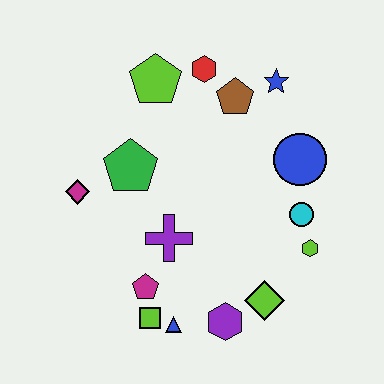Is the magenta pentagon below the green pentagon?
Yes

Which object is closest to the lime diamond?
The purple hexagon is closest to the lime diamond.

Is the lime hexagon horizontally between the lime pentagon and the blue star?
No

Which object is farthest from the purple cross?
The blue star is farthest from the purple cross.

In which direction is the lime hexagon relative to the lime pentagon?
The lime hexagon is below the lime pentagon.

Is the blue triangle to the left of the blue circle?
Yes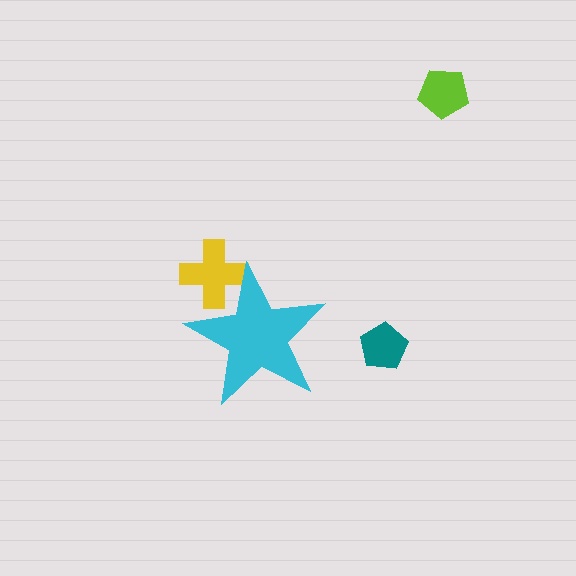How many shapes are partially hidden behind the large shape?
1 shape is partially hidden.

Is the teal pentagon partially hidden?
No, the teal pentagon is fully visible.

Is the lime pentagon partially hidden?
No, the lime pentagon is fully visible.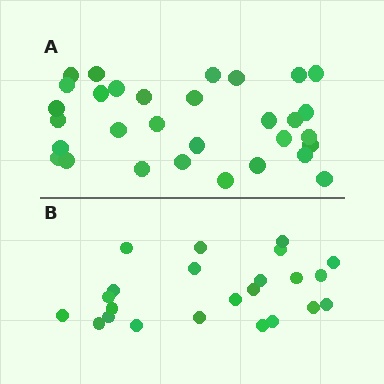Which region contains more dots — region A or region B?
Region A (the top region) has more dots.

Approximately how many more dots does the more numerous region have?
Region A has roughly 8 or so more dots than region B.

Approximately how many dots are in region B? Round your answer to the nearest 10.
About 20 dots. (The exact count is 23, which rounds to 20.)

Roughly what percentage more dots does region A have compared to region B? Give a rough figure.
About 35% more.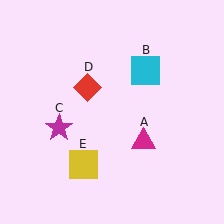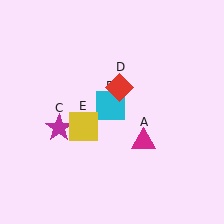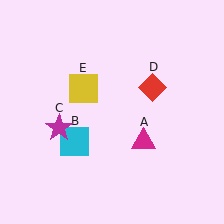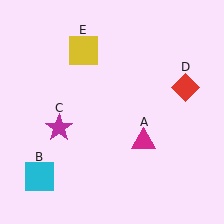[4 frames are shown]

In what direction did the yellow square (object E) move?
The yellow square (object E) moved up.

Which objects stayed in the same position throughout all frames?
Magenta triangle (object A) and magenta star (object C) remained stationary.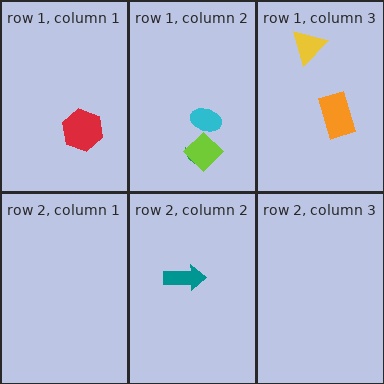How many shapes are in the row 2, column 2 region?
1.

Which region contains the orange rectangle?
The row 1, column 3 region.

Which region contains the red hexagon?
The row 1, column 1 region.